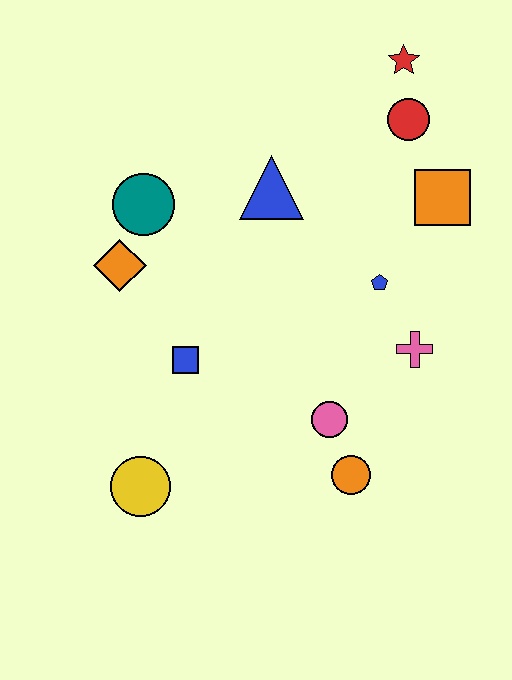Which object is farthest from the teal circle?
The orange circle is farthest from the teal circle.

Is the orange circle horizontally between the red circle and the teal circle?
Yes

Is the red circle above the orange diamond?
Yes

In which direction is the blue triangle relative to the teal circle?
The blue triangle is to the right of the teal circle.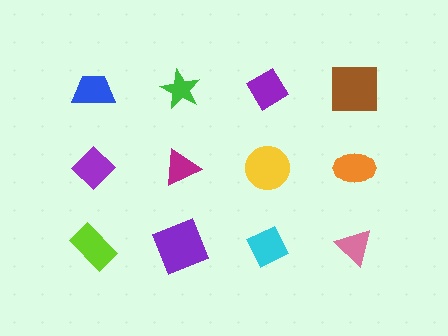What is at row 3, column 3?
A cyan diamond.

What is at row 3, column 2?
A purple square.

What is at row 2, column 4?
An orange ellipse.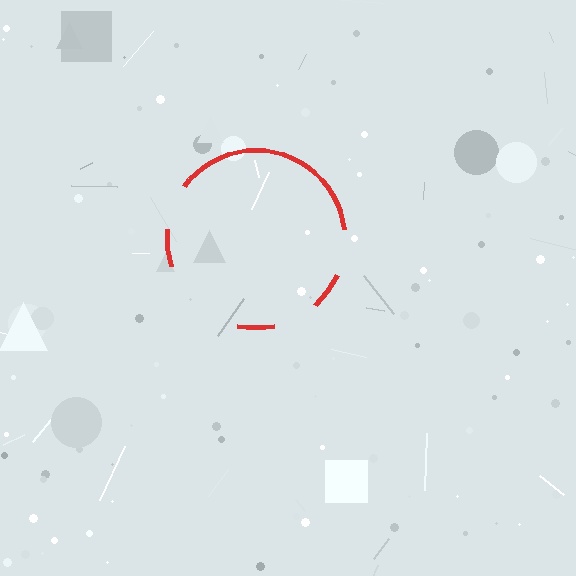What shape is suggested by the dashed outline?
The dashed outline suggests a circle.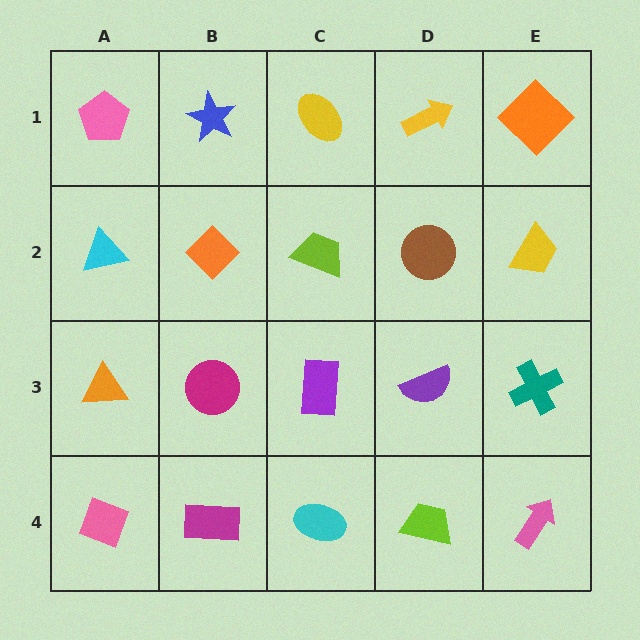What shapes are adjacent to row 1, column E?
A yellow trapezoid (row 2, column E), a yellow arrow (row 1, column D).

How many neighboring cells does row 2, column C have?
4.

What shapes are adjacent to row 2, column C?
A yellow ellipse (row 1, column C), a purple rectangle (row 3, column C), an orange diamond (row 2, column B), a brown circle (row 2, column D).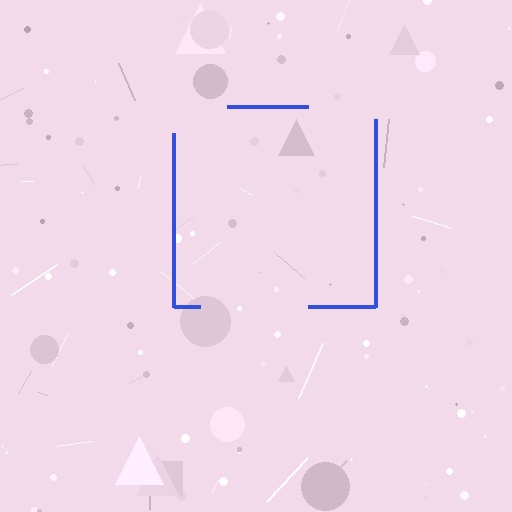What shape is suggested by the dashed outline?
The dashed outline suggests a square.